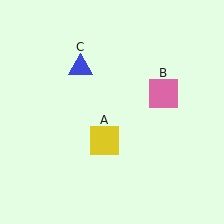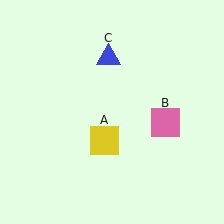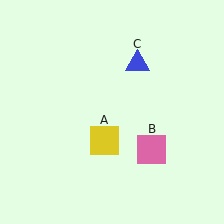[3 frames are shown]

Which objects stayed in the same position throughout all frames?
Yellow square (object A) remained stationary.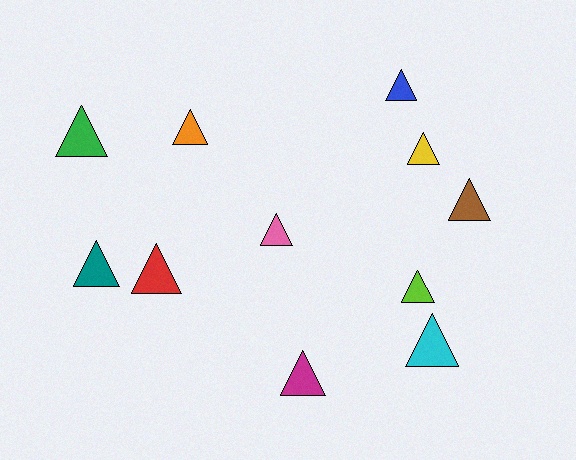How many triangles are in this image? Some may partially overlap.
There are 11 triangles.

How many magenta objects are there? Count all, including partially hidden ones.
There is 1 magenta object.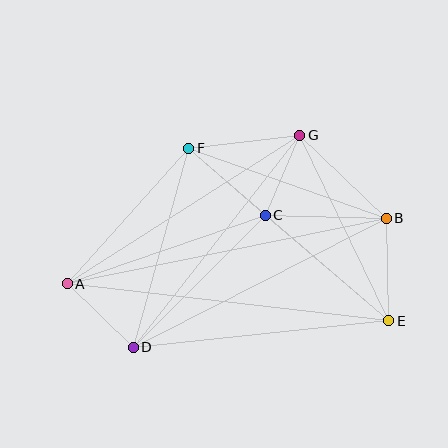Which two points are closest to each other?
Points C and G are closest to each other.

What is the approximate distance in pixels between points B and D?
The distance between B and D is approximately 284 pixels.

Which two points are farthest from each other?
Points A and B are farthest from each other.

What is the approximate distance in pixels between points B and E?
The distance between B and E is approximately 103 pixels.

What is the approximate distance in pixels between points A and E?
The distance between A and E is approximately 324 pixels.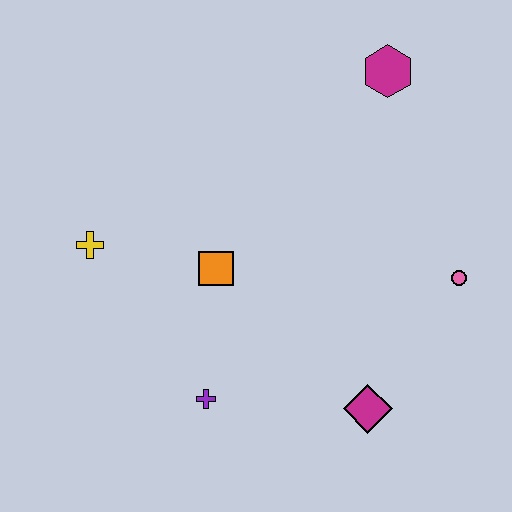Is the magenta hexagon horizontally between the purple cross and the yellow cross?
No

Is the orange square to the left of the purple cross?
No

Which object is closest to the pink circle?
The magenta diamond is closest to the pink circle.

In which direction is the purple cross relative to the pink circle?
The purple cross is to the left of the pink circle.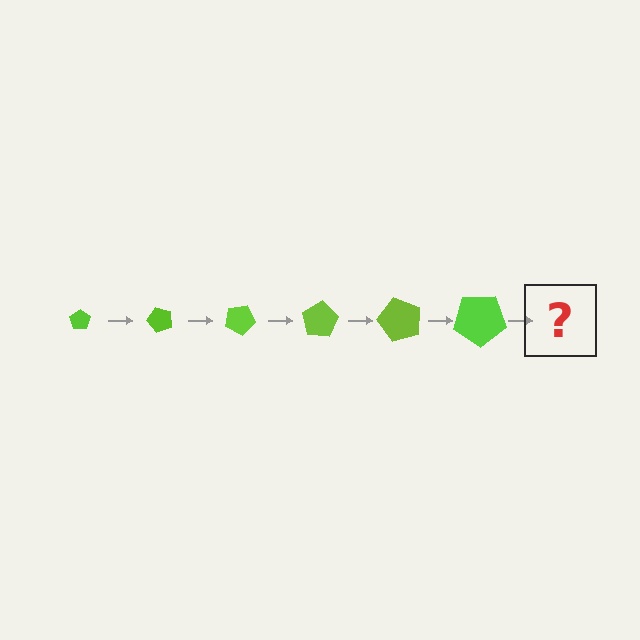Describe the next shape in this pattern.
It should be a pentagon, larger than the previous one and rotated 300 degrees from the start.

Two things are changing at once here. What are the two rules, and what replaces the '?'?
The two rules are that the pentagon grows larger each step and it rotates 50 degrees each step. The '?' should be a pentagon, larger than the previous one and rotated 300 degrees from the start.